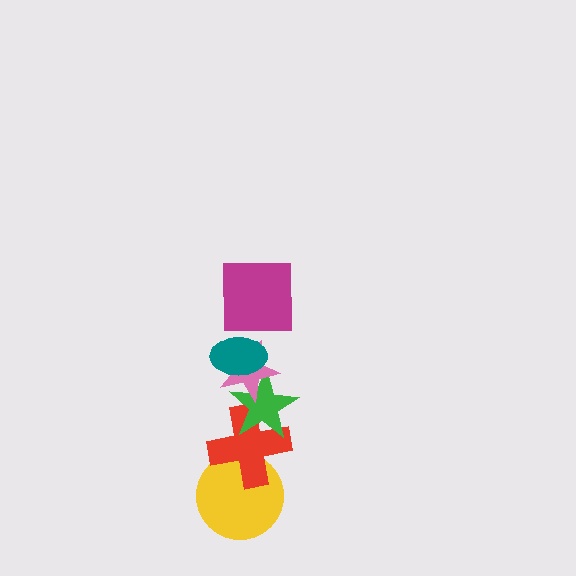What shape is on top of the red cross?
The green star is on top of the red cross.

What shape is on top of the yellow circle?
The red cross is on top of the yellow circle.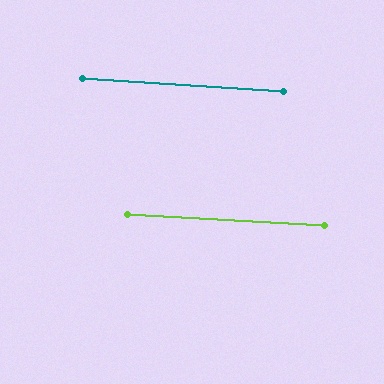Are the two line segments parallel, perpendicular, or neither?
Parallel — their directions differ by only 0.7°.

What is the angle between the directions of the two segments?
Approximately 1 degree.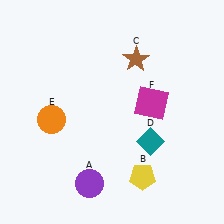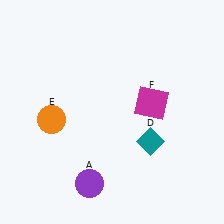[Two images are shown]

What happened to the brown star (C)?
The brown star (C) was removed in Image 2. It was in the top-right area of Image 1.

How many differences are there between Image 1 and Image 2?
There are 2 differences between the two images.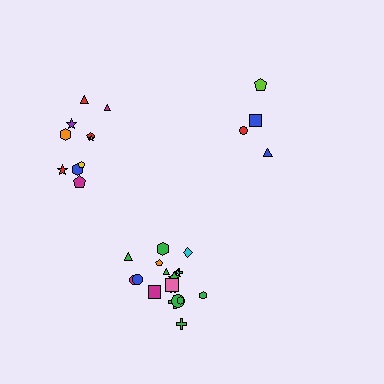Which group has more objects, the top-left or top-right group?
The top-left group.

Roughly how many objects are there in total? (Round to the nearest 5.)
Roughly 30 objects in total.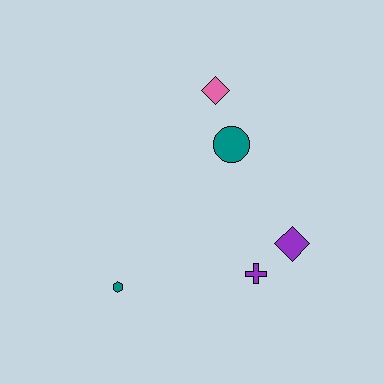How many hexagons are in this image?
There is 1 hexagon.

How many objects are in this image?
There are 5 objects.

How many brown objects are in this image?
There are no brown objects.